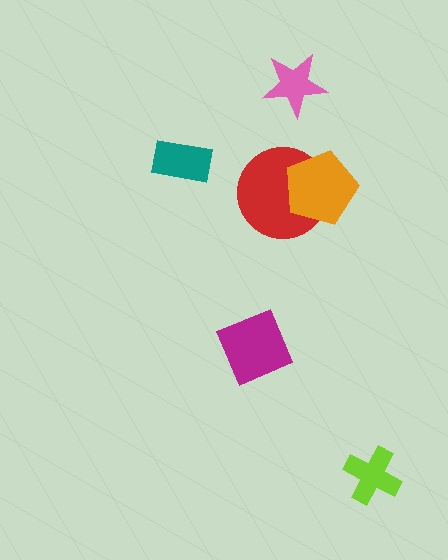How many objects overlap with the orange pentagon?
1 object overlaps with the orange pentagon.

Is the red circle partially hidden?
Yes, it is partially covered by another shape.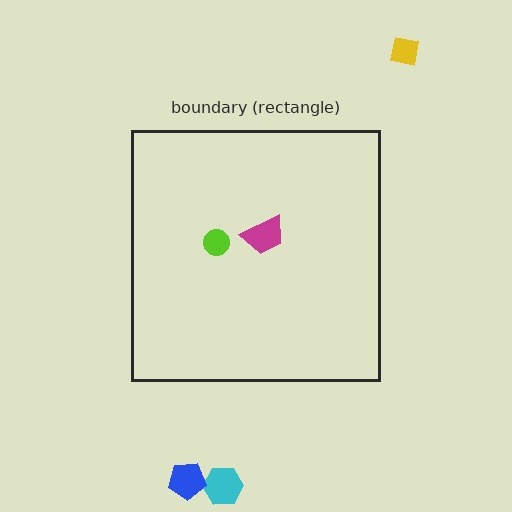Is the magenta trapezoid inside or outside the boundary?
Inside.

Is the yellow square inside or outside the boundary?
Outside.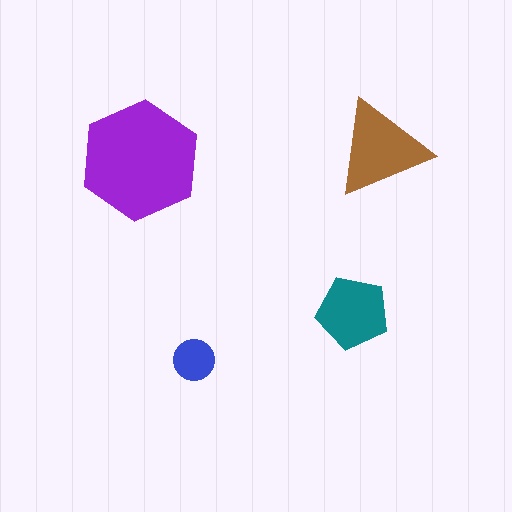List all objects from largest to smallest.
The purple hexagon, the brown triangle, the teal pentagon, the blue circle.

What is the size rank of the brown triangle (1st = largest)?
2nd.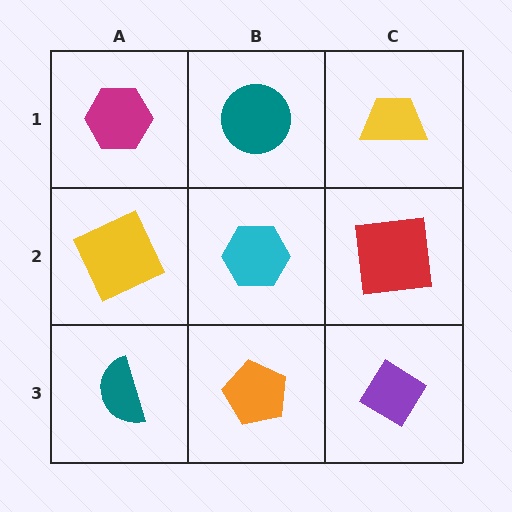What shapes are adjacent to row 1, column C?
A red square (row 2, column C), a teal circle (row 1, column B).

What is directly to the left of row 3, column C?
An orange pentagon.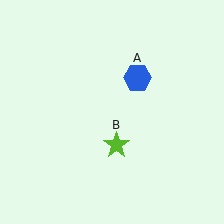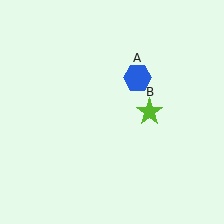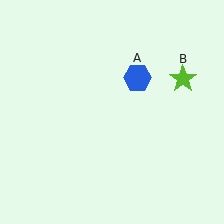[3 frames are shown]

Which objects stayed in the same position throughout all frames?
Blue hexagon (object A) remained stationary.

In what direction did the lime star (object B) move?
The lime star (object B) moved up and to the right.